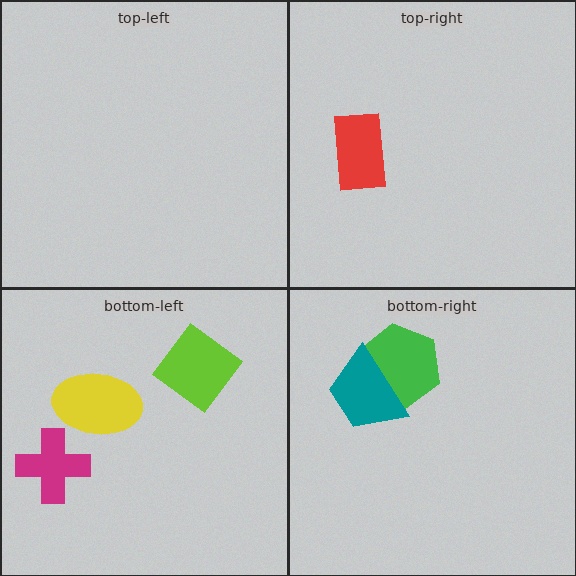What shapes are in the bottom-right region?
The green hexagon, the teal trapezoid.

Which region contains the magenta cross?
The bottom-left region.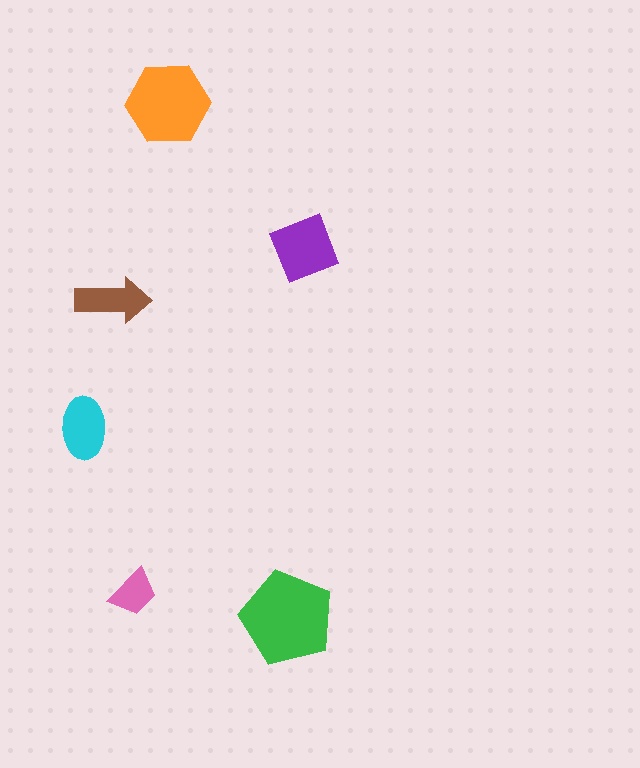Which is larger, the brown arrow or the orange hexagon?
The orange hexagon.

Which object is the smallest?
The pink trapezoid.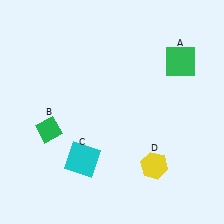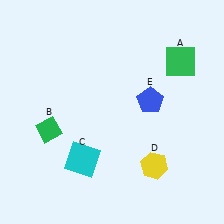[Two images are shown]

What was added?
A blue pentagon (E) was added in Image 2.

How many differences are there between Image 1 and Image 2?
There is 1 difference between the two images.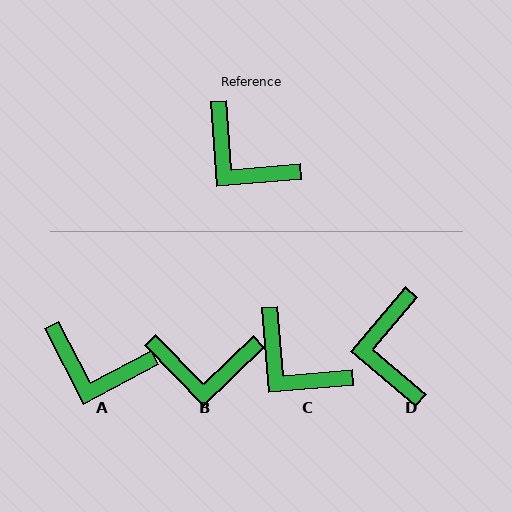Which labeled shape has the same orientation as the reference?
C.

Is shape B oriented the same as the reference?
No, it is off by about 40 degrees.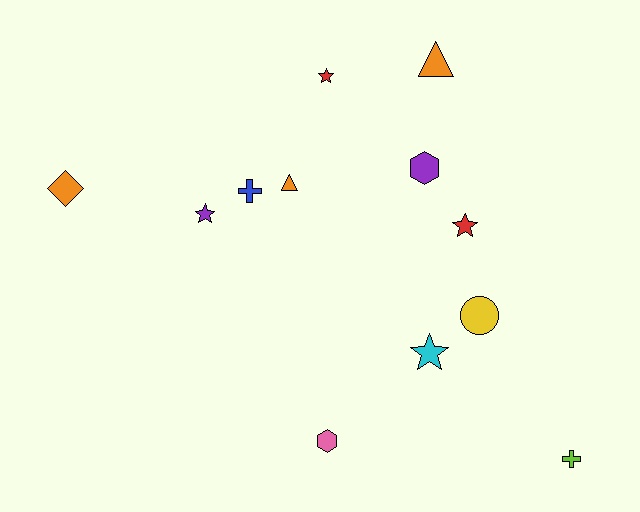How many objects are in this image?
There are 12 objects.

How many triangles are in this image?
There are 2 triangles.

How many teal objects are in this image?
There are no teal objects.